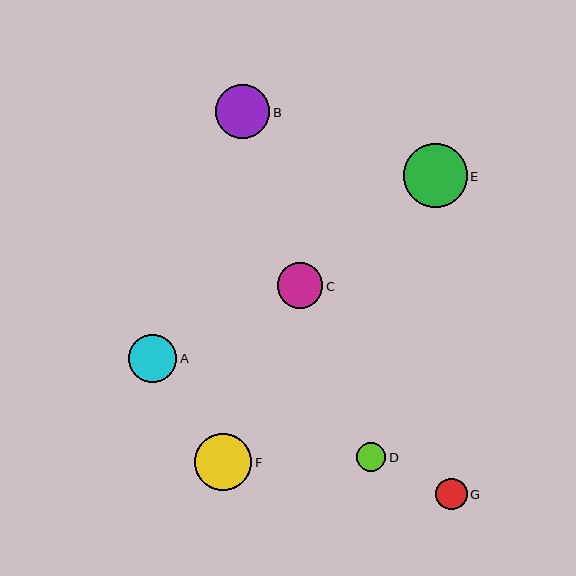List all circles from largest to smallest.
From largest to smallest: E, F, B, A, C, G, D.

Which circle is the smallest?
Circle D is the smallest with a size of approximately 29 pixels.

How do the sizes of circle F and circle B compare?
Circle F and circle B are approximately the same size.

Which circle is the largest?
Circle E is the largest with a size of approximately 63 pixels.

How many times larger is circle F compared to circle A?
Circle F is approximately 1.2 times the size of circle A.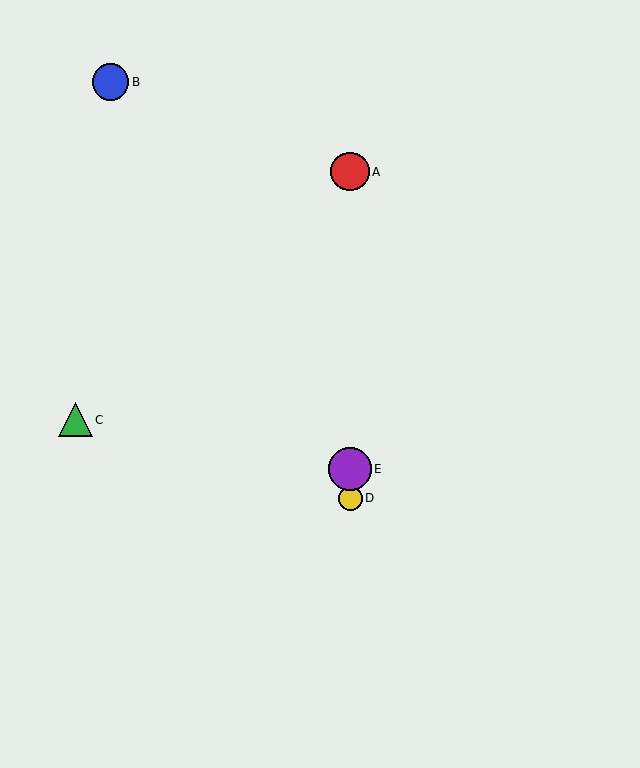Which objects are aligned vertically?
Objects A, D, E are aligned vertically.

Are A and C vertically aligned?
No, A is at x≈350 and C is at x≈76.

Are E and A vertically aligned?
Yes, both are at x≈350.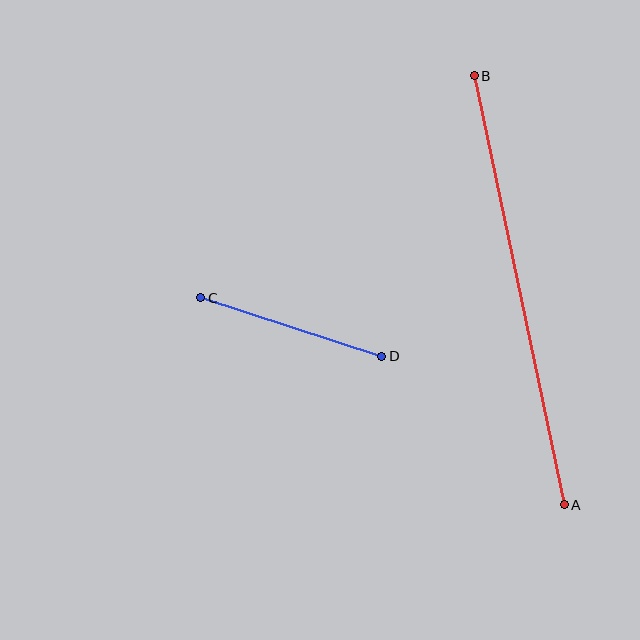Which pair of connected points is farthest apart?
Points A and B are farthest apart.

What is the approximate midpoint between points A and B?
The midpoint is at approximately (519, 290) pixels.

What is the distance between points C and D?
The distance is approximately 190 pixels.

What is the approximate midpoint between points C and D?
The midpoint is at approximately (291, 327) pixels.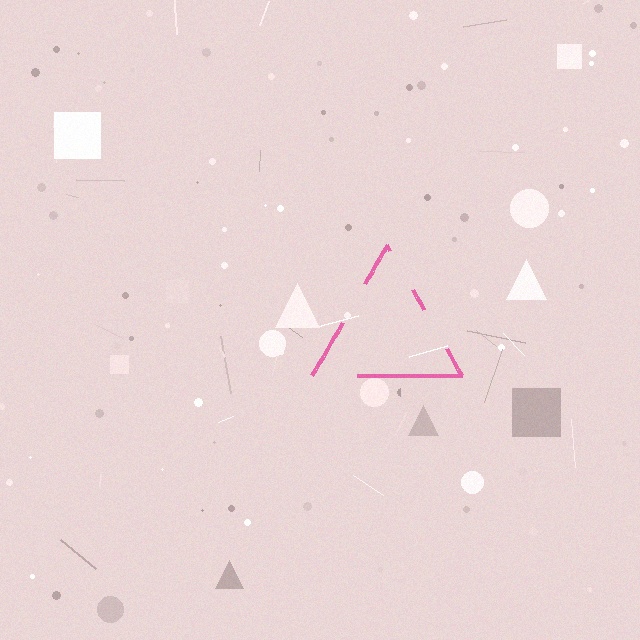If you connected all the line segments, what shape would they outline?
They would outline a triangle.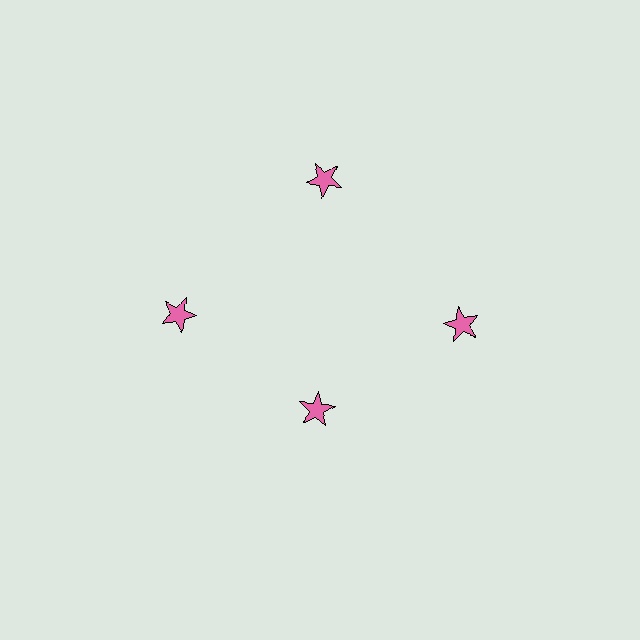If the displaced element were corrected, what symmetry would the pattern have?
It would have 4-fold rotational symmetry — the pattern would map onto itself every 90 degrees.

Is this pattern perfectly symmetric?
No. The 4 pink stars are arranged in a ring, but one element near the 6 o'clock position is pulled inward toward the center, breaking the 4-fold rotational symmetry.